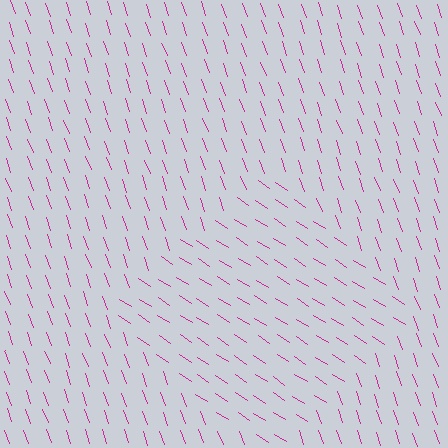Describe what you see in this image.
The image is filled with small magenta line segments. A diamond region in the image has lines oriented differently from the surrounding lines, creating a visible texture boundary.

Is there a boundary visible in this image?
Yes, there is a texture boundary formed by a change in line orientation.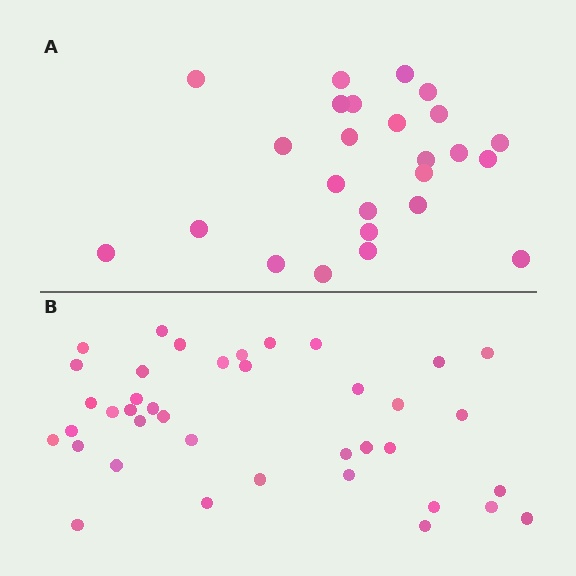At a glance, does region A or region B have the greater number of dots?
Region B (the bottom region) has more dots.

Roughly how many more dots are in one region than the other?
Region B has approximately 15 more dots than region A.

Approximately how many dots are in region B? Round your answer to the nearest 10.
About 40 dots. (The exact count is 39, which rounds to 40.)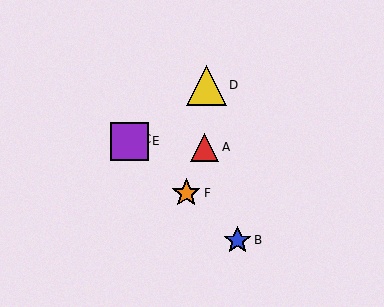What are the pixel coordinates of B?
Object B is at (238, 241).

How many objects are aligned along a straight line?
4 objects (B, C, E, F) are aligned along a straight line.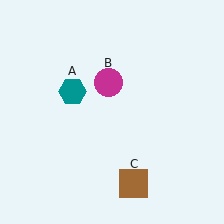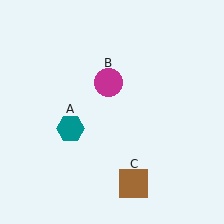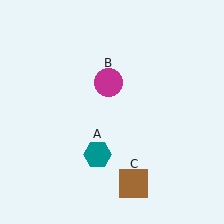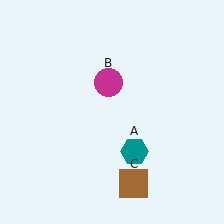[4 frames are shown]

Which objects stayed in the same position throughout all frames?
Magenta circle (object B) and brown square (object C) remained stationary.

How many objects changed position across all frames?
1 object changed position: teal hexagon (object A).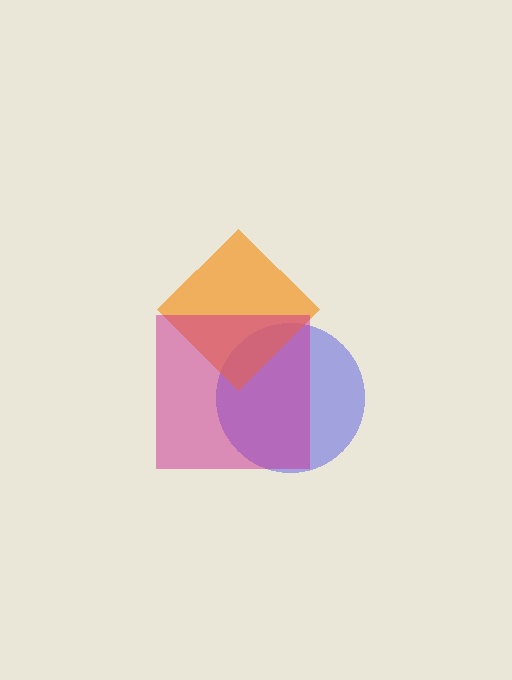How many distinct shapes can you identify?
There are 3 distinct shapes: a blue circle, an orange diamond, a magenta square.